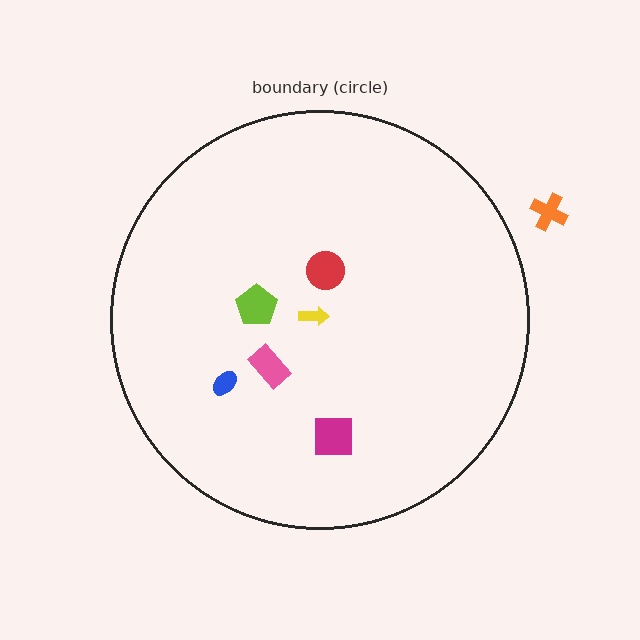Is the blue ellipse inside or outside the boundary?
Inside.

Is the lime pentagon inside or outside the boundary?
Inside.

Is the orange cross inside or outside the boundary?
Outside.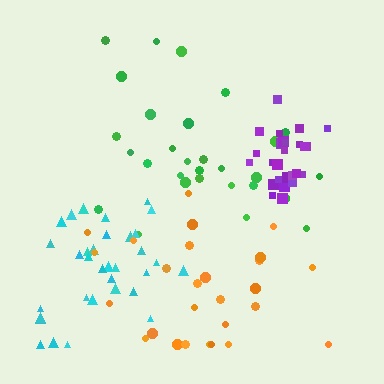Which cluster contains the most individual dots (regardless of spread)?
Cyan (33).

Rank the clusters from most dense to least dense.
purple, cyan, green, orange.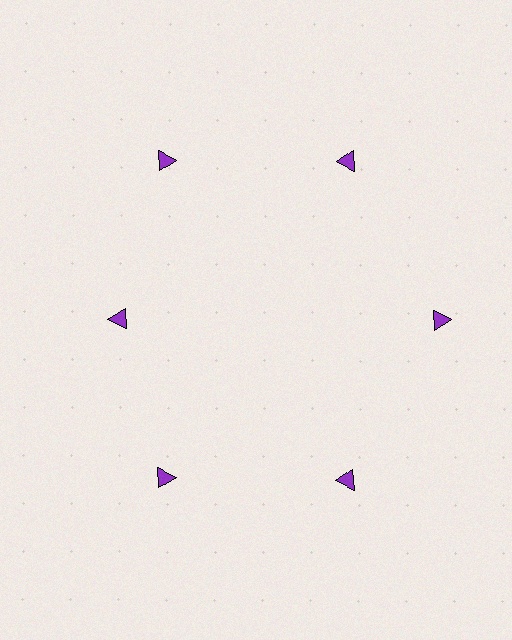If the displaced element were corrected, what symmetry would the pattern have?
It would have 6-fold rotational symmetry — the pattern would map onto itself every 60 degrees.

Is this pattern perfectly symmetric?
No. The 6 purple triangles are arranged in a ring, but one element near the 9 o'clock position is pulled inward toward the center, breaking the 6-fold rotational symmetry.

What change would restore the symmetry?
The symmetry would be restored by moving it outward, back onto the ring so that all 6 triangles sit at equal angles and equal distance from the center.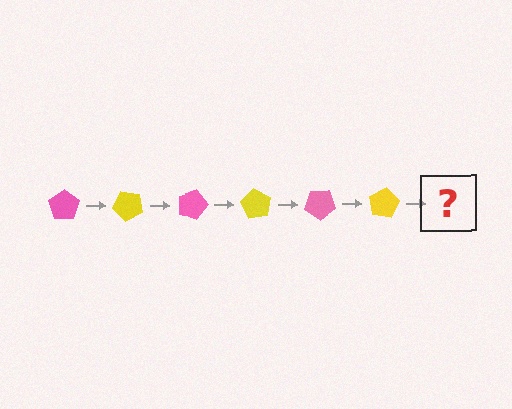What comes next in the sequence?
The next element should be a pink pentagon, rotated 270 degrees from the start.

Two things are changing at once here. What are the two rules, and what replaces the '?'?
The two rules are that it rotates 45 degrees each step and the color cycles through pink and yellow. The '?' should be a pink pentagon, rotated 270 degrees from the start.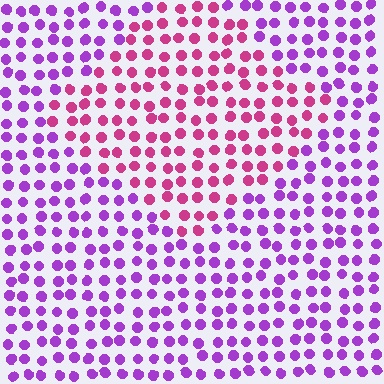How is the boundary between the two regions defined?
The boundary is defined purely by a slight shift in hue (about 43 degrees). Spacing, size, and orientation are identical on both sides.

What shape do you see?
I see a diamond.